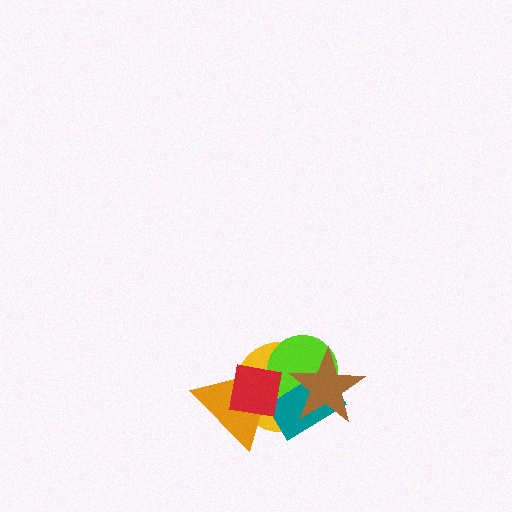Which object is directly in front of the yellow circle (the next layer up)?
The lime circle is directly in front of the yellow circle.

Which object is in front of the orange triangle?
The red square is in front of the orange triangle.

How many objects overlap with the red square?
4 objects overlap with the red square.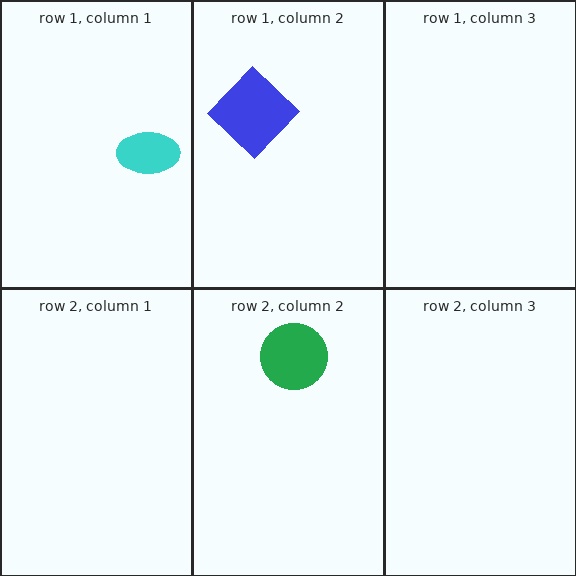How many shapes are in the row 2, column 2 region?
1.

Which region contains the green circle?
The row 2, column 2 region.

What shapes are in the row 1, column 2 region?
The blue diamond.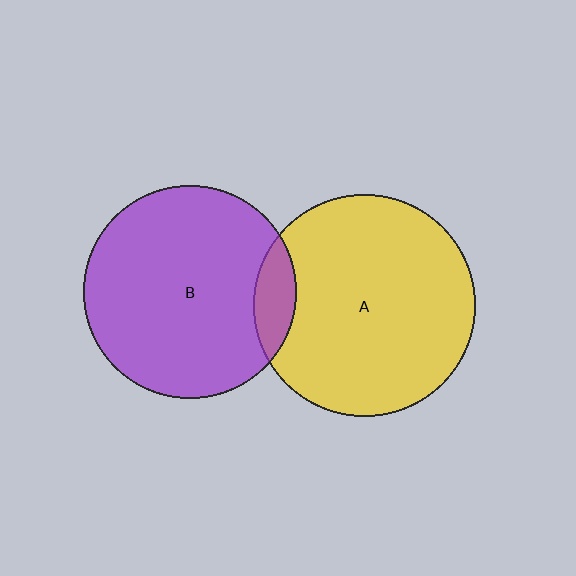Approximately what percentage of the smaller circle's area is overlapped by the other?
Approximately 10%.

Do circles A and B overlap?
Yes.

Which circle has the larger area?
Circle A (yellow).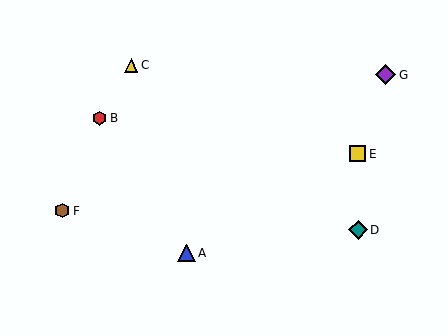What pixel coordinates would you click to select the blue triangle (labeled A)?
Click at (186, 253) to select the blue triangle A.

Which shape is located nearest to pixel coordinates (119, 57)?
The yellow triangle (labeled C) at (131, 65) is nearest to that location.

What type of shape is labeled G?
Shape G is a purple diamond.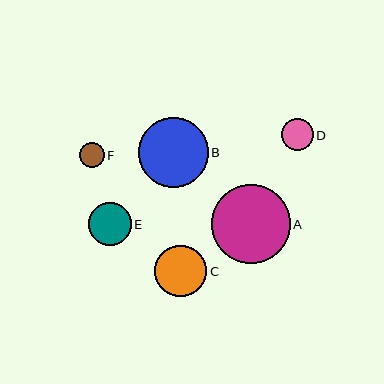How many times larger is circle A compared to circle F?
Circle A is approximately 3.2 times the size of circle F.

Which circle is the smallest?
Circle F is the smallest with a size of approximately 25 pixels.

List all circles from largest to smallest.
From largest to smallest: A, B, C, E, D, F.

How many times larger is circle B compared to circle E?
Circle B is approximately 1.6 times the size of circle E.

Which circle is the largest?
Circle A is the largest with a size of approximately 79 pixels.